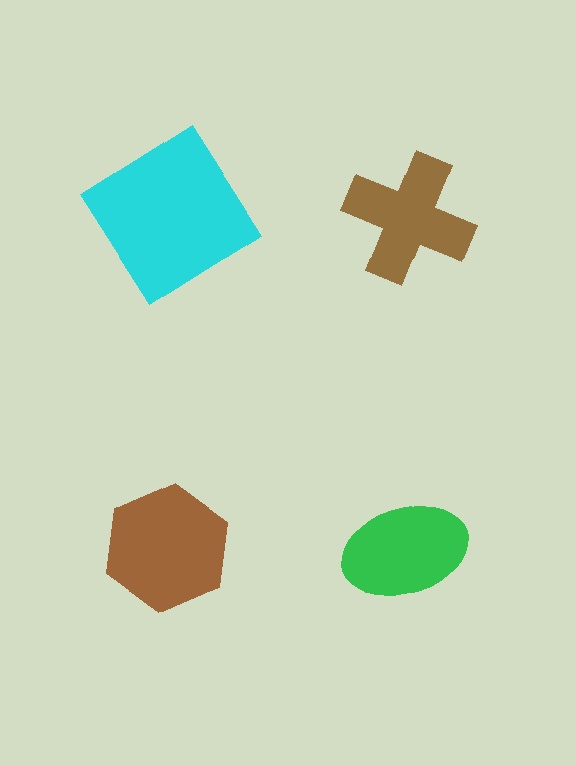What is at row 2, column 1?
A brown hexagon.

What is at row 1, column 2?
A brown cross.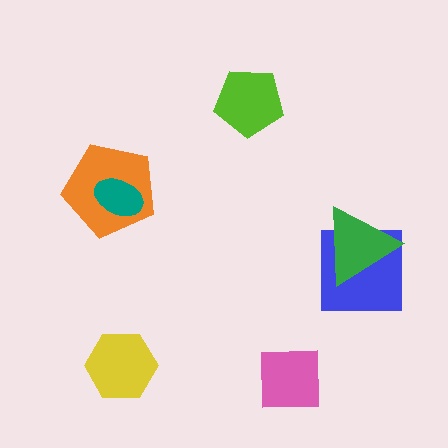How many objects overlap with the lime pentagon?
0 objects overlap with the lime pentagon.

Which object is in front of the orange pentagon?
The teal ellipse is in front of the orange pentagon.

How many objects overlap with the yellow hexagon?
0 objects overlap with the yellow hexagon.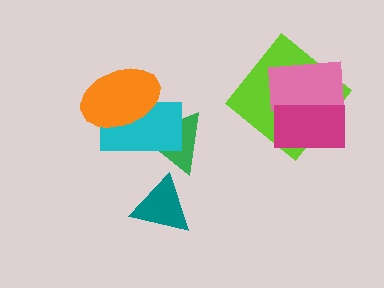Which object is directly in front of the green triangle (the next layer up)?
The cyan rectangle is directly in front of the green triangle.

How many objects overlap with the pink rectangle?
2 objects overlap with the pink rectangle.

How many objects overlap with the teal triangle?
0 objects overlap with the teal triangle.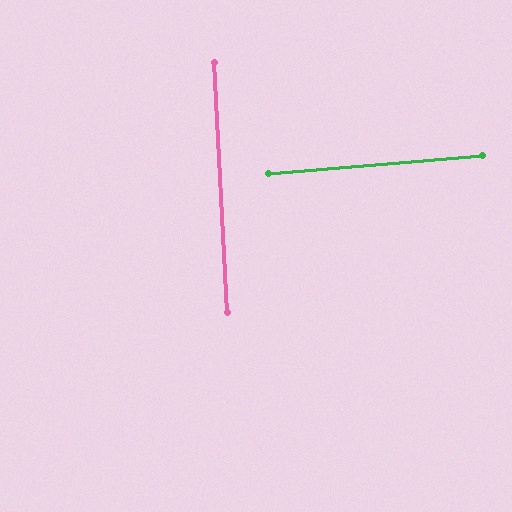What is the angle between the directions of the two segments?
Approximately 88 degrees.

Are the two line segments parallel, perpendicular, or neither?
Perpendicular — they meet at approximately 88°.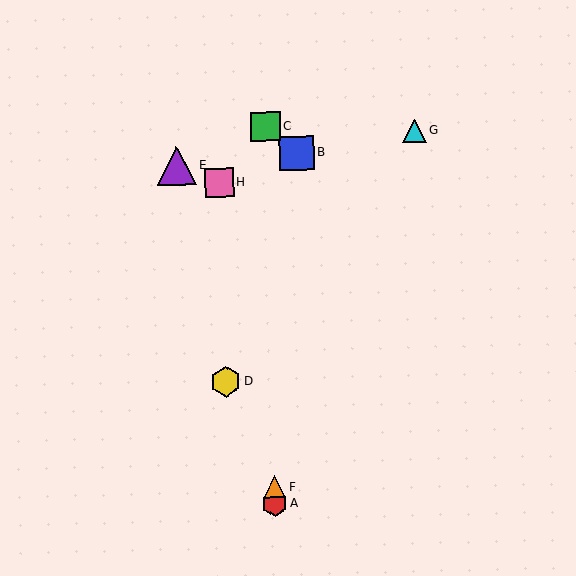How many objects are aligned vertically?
3 objects (A, C, F) are aligned vertically.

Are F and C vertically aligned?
Yes, both are at x≈275.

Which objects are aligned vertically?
Objects A, C, F are aligned vertically.